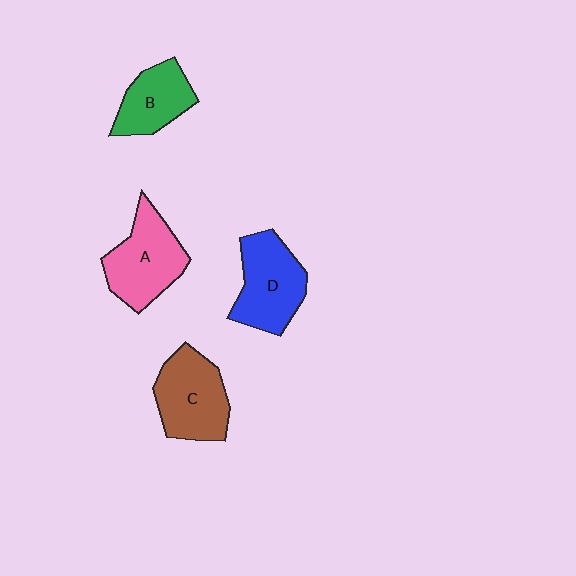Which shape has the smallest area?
Shape B (green).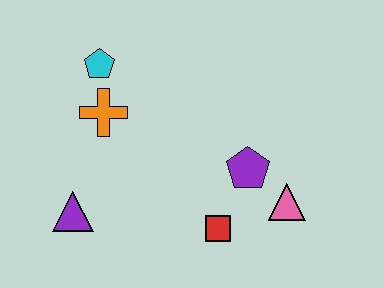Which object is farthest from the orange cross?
The pink triangle is farthest from the orange cross.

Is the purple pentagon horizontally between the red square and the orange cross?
No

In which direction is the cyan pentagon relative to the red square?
The cyan pentagon is above the red square.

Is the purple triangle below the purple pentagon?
Yes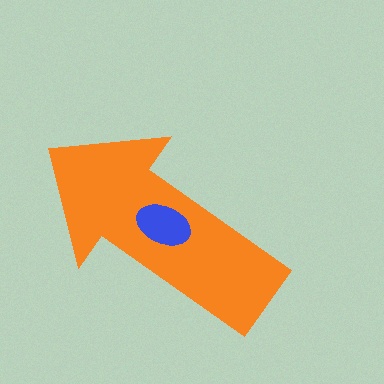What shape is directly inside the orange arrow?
The blue ellipse.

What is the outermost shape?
The orange arrow.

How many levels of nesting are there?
2.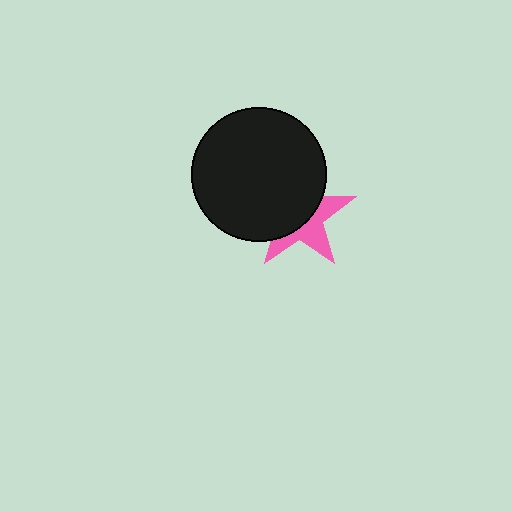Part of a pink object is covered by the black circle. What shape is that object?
It is a star.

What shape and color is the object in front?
The object in front is a black circle.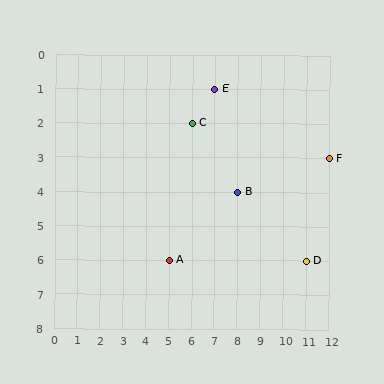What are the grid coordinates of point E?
Point E is at grid coordinates (7, 1).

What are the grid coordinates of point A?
Point A is at grid coordinates (5, 6).